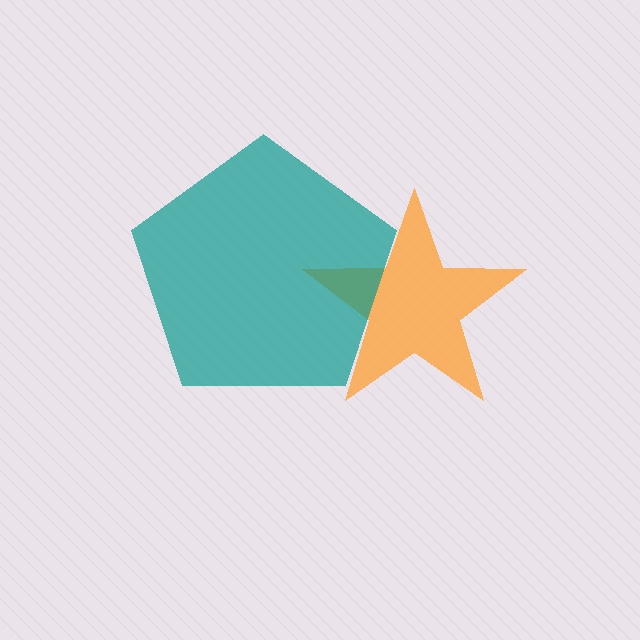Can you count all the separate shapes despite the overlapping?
Yes, there are 2 separate shapes.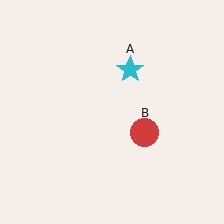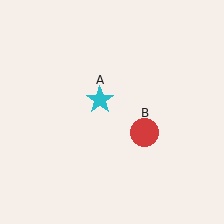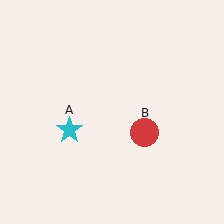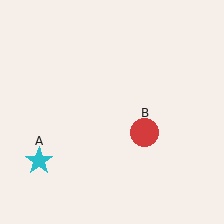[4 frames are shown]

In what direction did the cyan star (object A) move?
The cyan star (object A) moved down and to the left.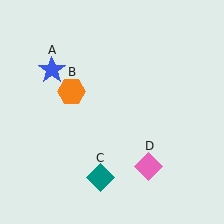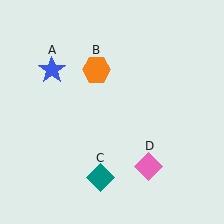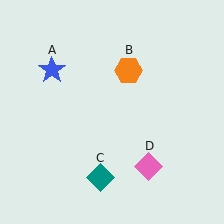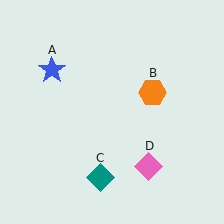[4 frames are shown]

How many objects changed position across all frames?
1 object changed position: orange hexagon (object B).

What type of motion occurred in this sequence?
The orange hexagon (object B) rotated clockwise around the center of the scene.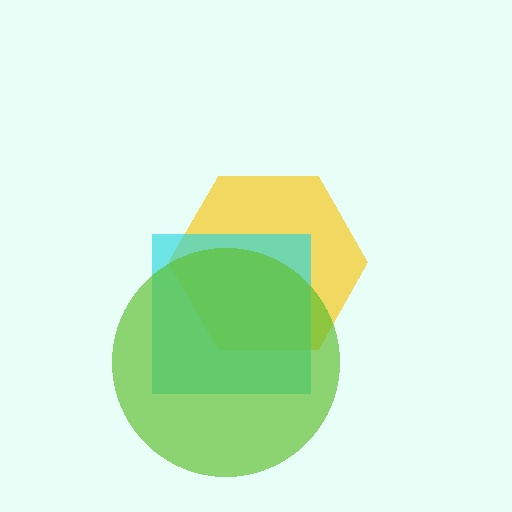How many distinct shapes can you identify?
There are 3 distinct shapes: a yellow hexagon, a cyan square, a lime circle.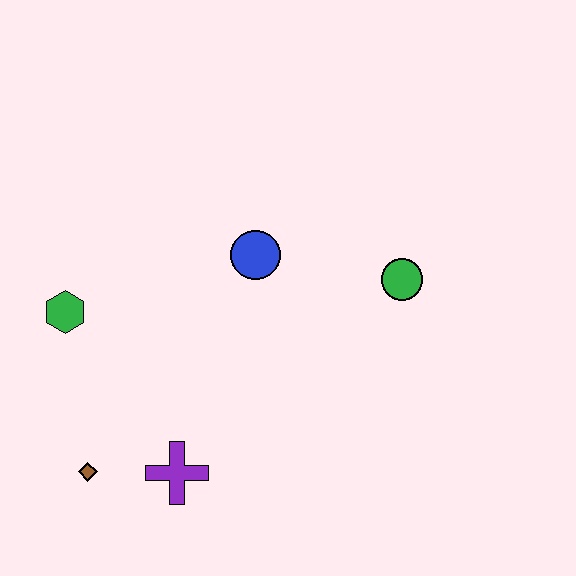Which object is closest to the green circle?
The blue circle is closest to the green circle.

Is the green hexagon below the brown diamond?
No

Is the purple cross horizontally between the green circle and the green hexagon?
Yes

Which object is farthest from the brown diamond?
The green circle is farthest from the brown diamond.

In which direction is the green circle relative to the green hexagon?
The green circle is to the right of the green hexagon.